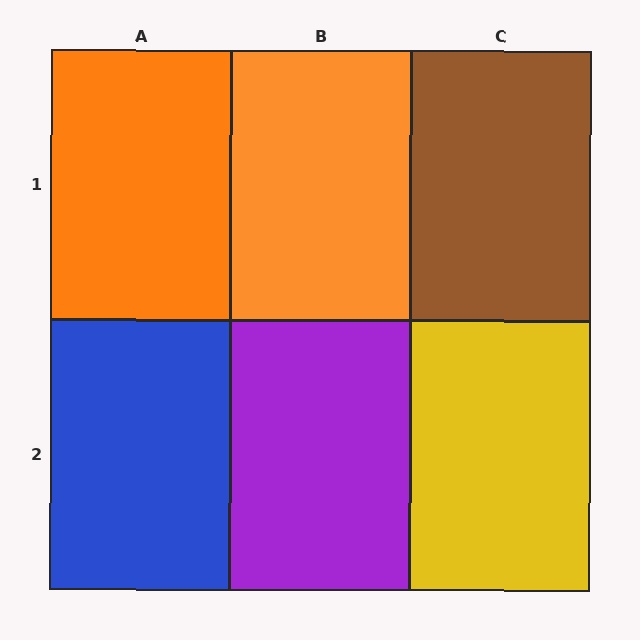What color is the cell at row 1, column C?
Brown.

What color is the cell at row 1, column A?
Orange.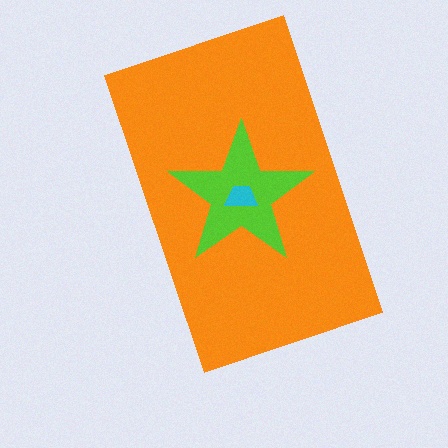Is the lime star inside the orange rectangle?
Yes.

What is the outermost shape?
The orange rectangle.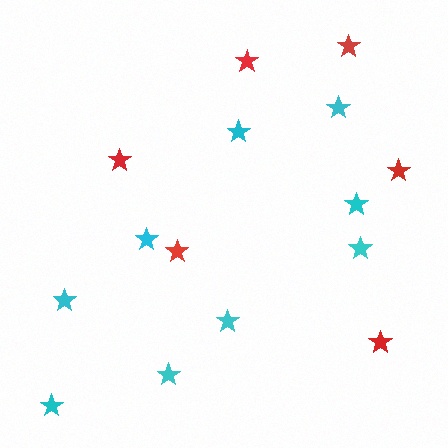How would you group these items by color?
There are 2 groups: one group of red stars (6) and one group of cyan stars (9).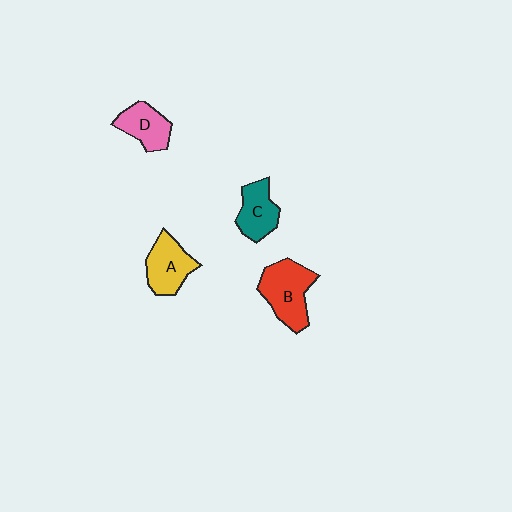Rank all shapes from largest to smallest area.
From largest to smallest: B (red), A (yellow), C (teal), D (pink).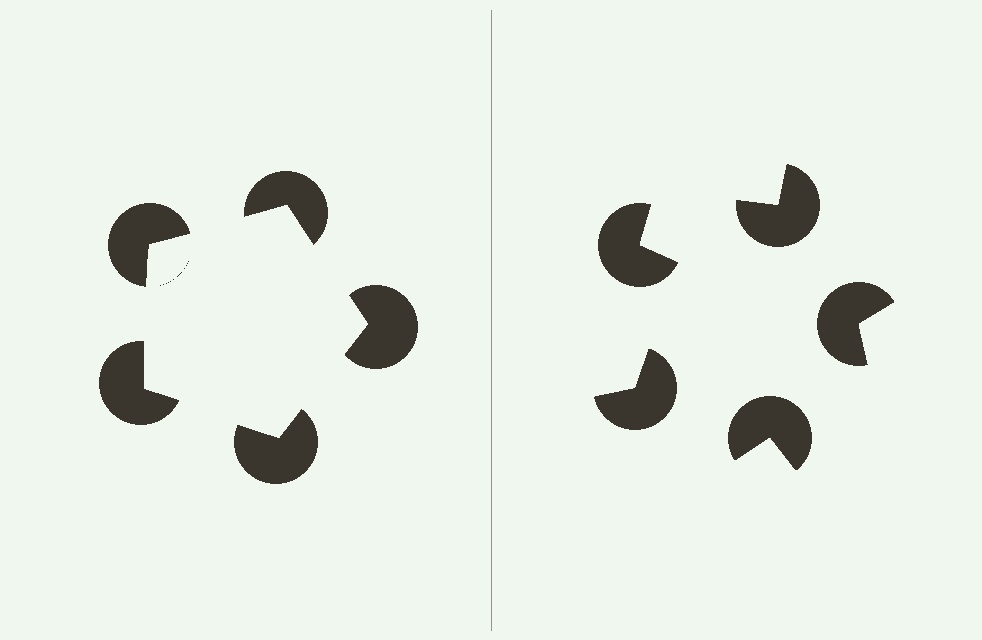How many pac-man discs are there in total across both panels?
10 — 5 on each side.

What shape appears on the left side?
An illusory pentagon.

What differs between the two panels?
The pac-man discs are positioned identically on both sides; only the wedge orientations differ. On the left they align to a pentagon; on the right they are misaligned.